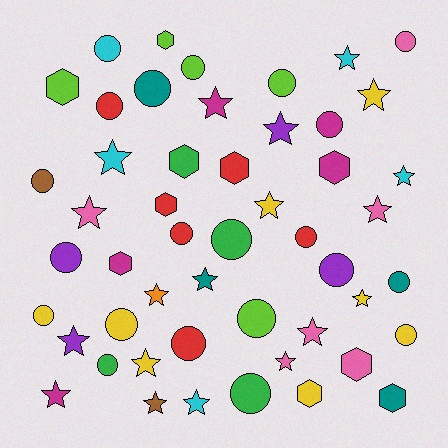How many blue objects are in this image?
There are no blue objects.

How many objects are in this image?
There are 50 objects.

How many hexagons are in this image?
There are 10 hexagons.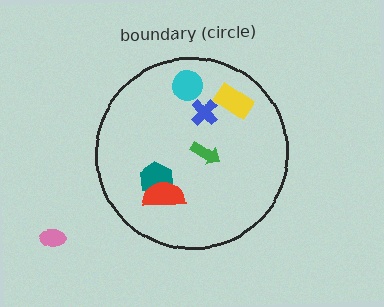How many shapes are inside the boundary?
6 inside, 1 outside.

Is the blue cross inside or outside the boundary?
Inside.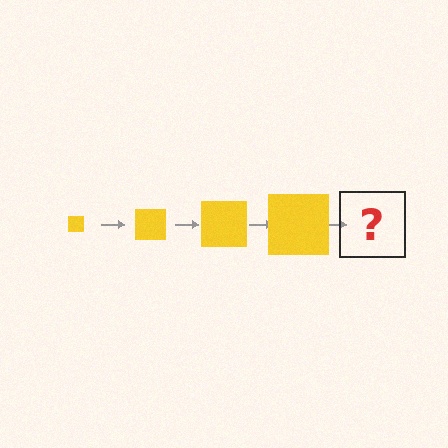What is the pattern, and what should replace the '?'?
The pattern is that the square gets progressively larger each step. The '?' should be a yellow square, larger than the previous one.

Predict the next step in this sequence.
The next step is a yellow square, larger than the previous one.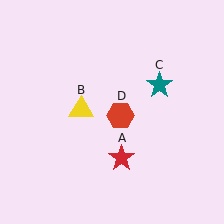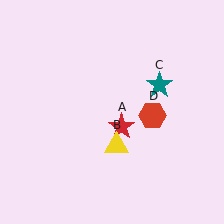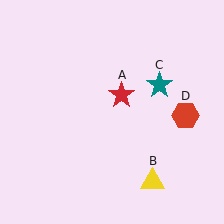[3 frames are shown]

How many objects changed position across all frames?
3 objects changed position: red star (object A), yellow triangle (object B), red hexagon (object D).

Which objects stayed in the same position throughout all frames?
Teal star (object C) remained stationary.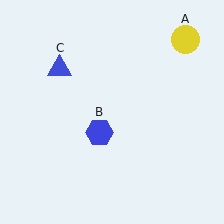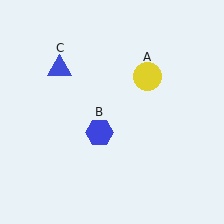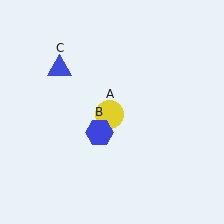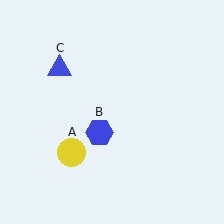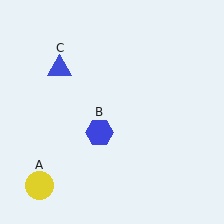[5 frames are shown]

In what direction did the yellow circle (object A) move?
The yellow circle (object A) moved down and to the left.